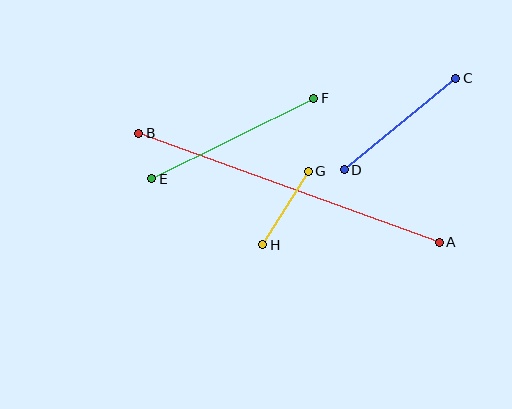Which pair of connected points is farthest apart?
Points A and B are farthest apart.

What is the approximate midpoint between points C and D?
The midpoint is at approximately (400, 124) pixels.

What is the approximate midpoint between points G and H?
The midpoint is at approximately (285, 208) pixels.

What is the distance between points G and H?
The distance is approximately 86 pixels.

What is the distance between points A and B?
The distance is approximately 320 pixels.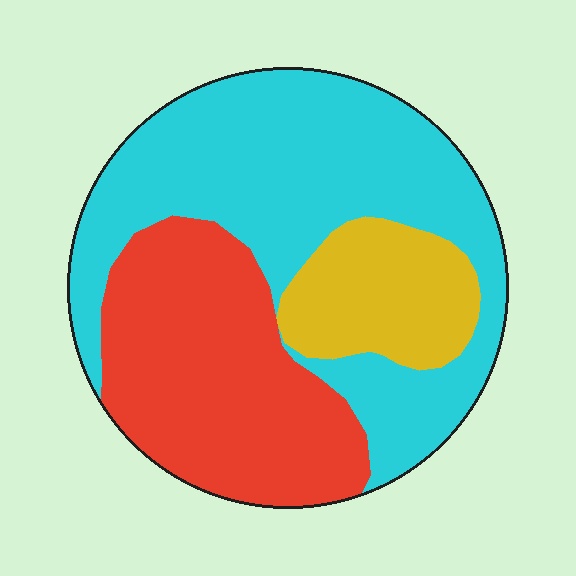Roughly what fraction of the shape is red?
Red takes up about one third (1/3) of the shape.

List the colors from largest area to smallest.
From largest to smallest: cyan, red, yellow.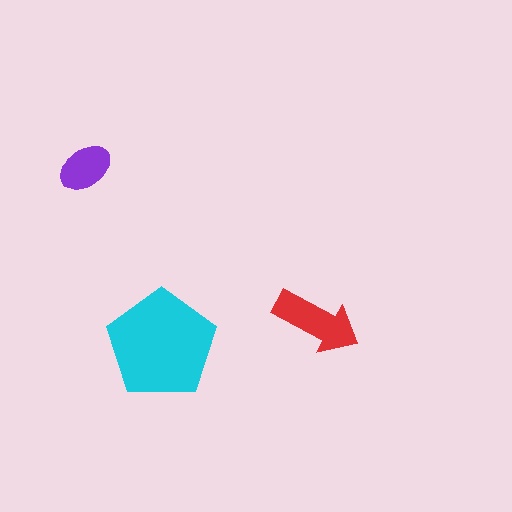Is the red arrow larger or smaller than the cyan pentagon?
Smaller.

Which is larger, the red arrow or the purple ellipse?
The red arrow.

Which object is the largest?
The cyan pentagon.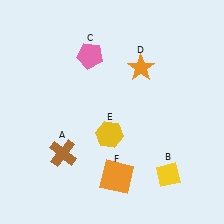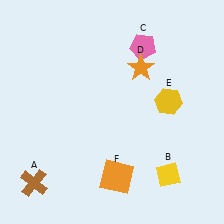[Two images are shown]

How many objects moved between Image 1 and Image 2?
3 objects moved between the two images.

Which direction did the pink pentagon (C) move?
The pink pentagon (C) moved right.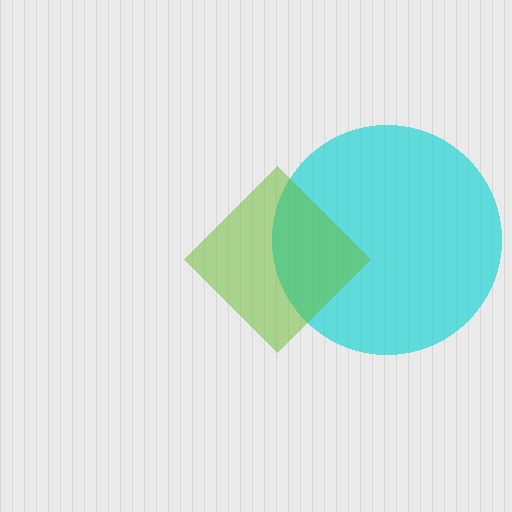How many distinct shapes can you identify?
There are 2 distinct shapes: a cyan circle, a lime diamond.